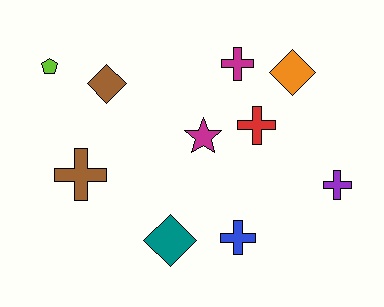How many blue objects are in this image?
There is 1 blue object.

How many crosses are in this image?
There are 5 crosses.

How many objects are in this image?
There are 10 objects.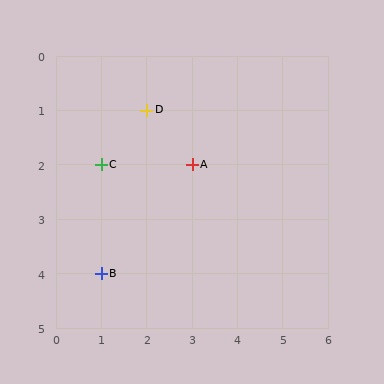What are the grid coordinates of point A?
Point A is at grid coordinates (3, 2).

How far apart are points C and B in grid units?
Points C and B are 2 rows apart.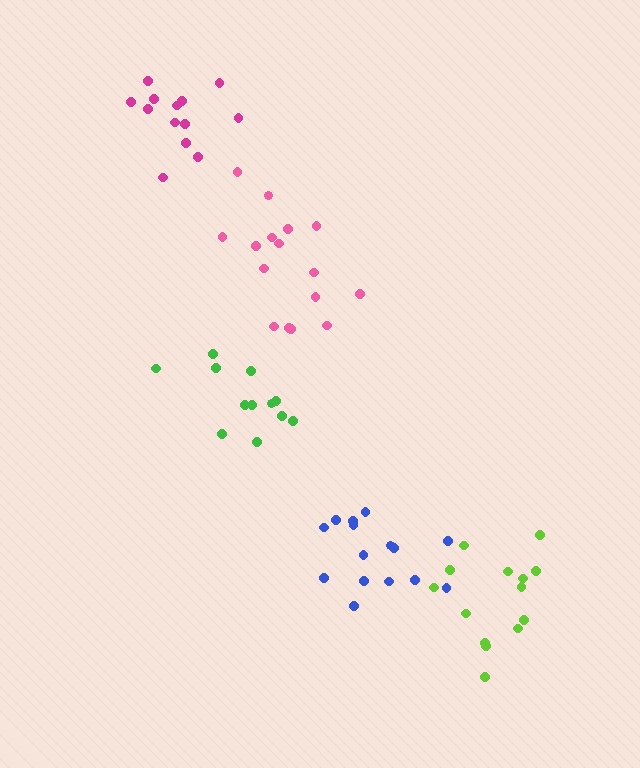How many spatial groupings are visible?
There are 5 spatial groupings.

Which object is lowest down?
The lime cluster is bottommost.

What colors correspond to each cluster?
The clusters are colored: blue, magenta, lime, green, pink.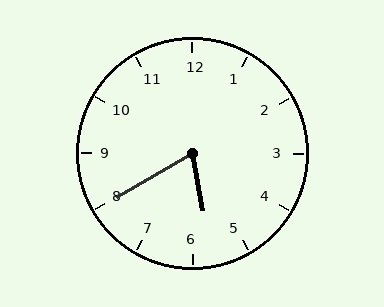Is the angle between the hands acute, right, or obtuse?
It is acute.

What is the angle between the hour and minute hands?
Approximately 70 degrees.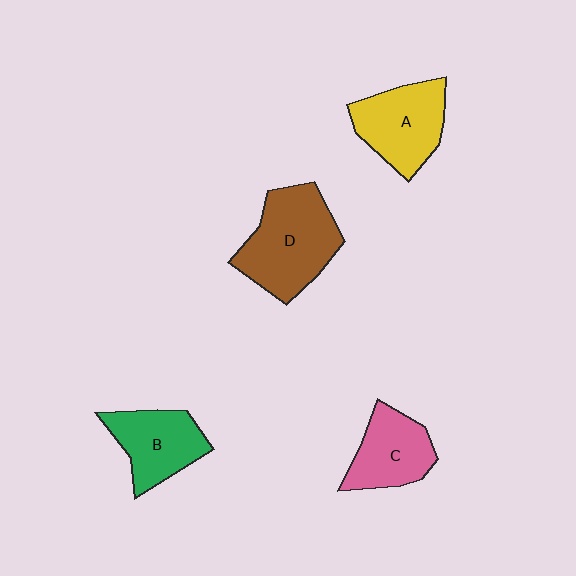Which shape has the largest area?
Shape D (brown).